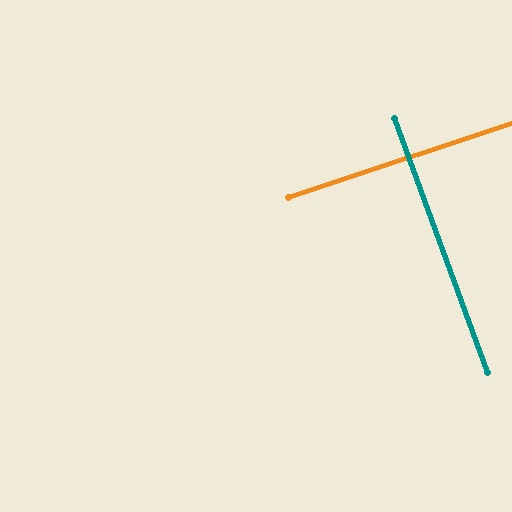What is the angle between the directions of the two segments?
Approximately 88 degrees.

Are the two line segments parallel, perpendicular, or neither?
Perpendicular — they meet at approximately 88°.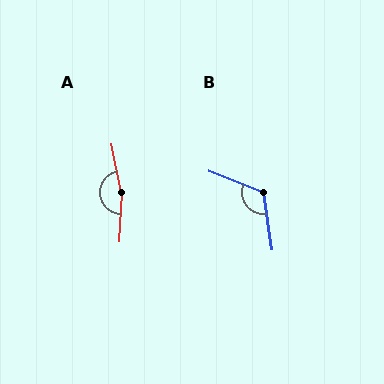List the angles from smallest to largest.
B (120°), A (166°).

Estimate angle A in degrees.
Approximately 166 degrees.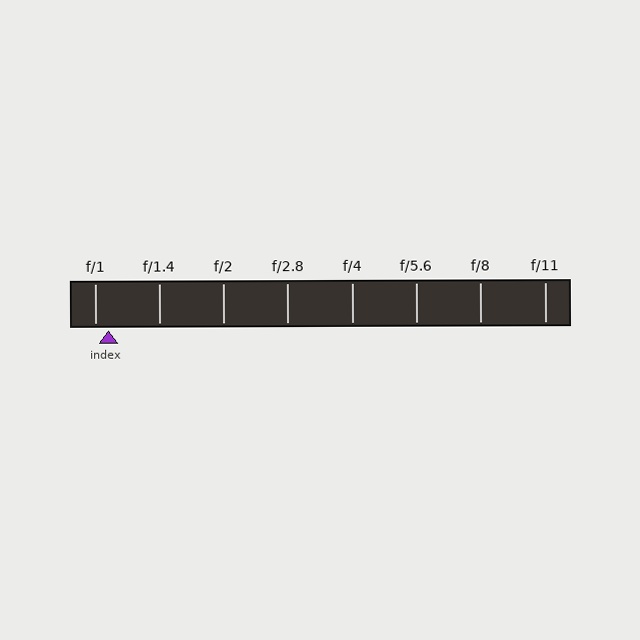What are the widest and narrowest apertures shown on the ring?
The widest aperture shown is f/1 and the narrowest is f/11.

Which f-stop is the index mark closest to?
The index mark is closest to f/1.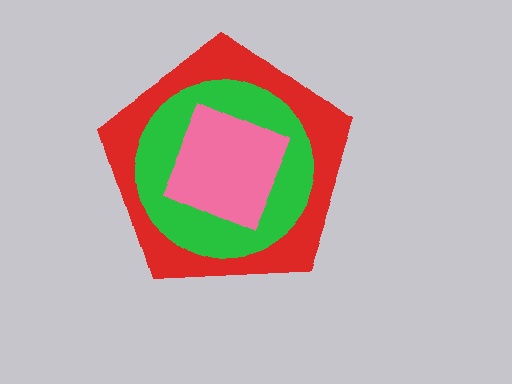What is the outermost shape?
The red pentagon.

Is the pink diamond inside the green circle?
Yes.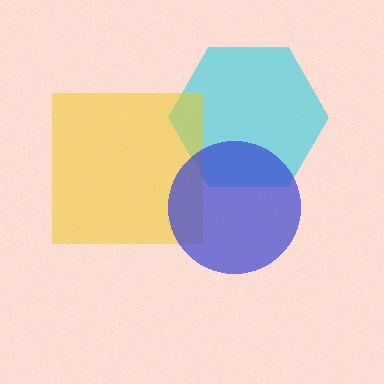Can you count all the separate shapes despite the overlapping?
Yes, there are 3 separate shapes.